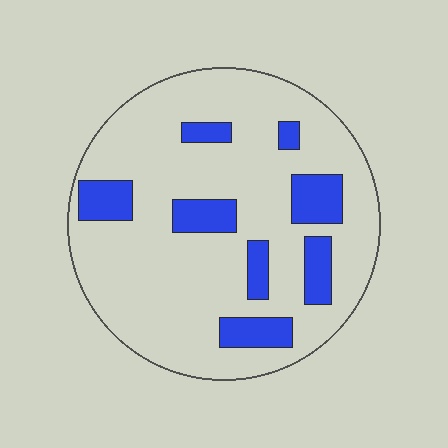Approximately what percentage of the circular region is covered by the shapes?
Approximately 20%.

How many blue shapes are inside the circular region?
8.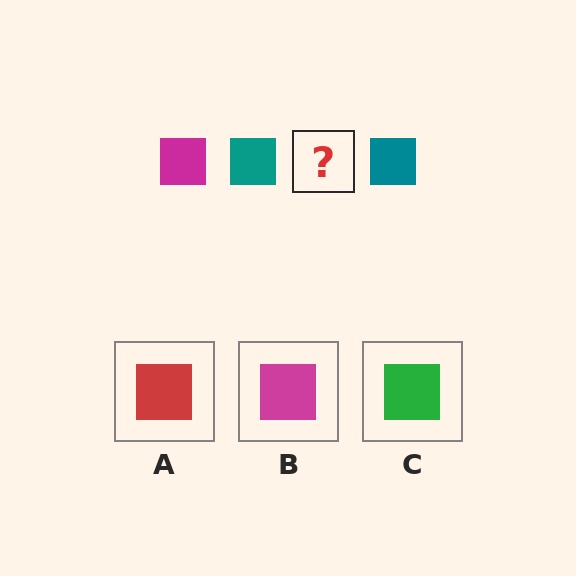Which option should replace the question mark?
Option B.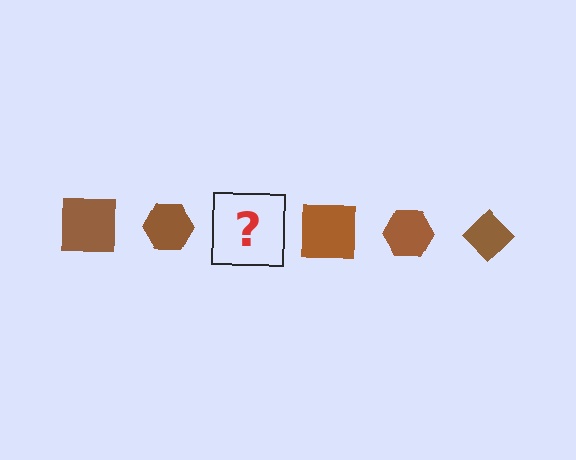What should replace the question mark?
The question mark should be replaced with a brown diamond.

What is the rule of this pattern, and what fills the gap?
The rule is that the pattern cycles through square, hexagon, diamond shapes in brown. The gap should be filled with a brown diamond.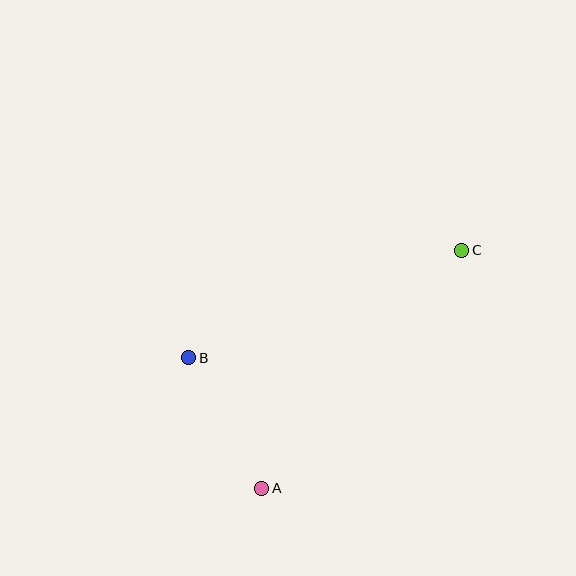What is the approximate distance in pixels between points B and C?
The distance between B and C is approximately 294 pixels.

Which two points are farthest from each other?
Points A and C are farthest from each other.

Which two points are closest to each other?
Points A and B are closest to each other.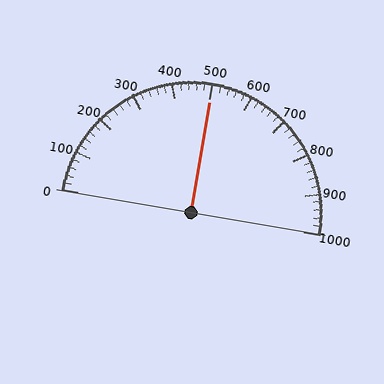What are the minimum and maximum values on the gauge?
The gauge ranges from 0 to 1000.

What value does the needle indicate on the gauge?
The needle indicates approximately 500.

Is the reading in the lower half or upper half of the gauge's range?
The reading is in the upper half of the range (0 to 1000).